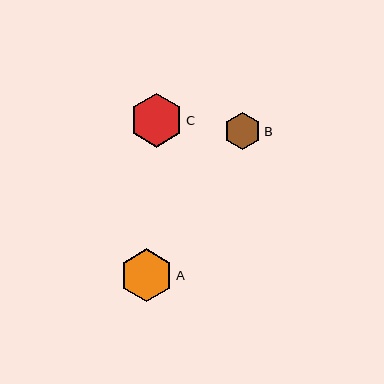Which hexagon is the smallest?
Hexagon B is the smallest with a size of approximately 38 pixels.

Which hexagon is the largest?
Hexagon C is the largest with a size of approximately 54 pixels.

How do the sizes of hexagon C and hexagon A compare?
Hexagon C and hexagon A are approximately the same size.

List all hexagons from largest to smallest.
From largest to smallest: C, A, B.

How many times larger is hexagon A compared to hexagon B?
Hexagon A is approximately 1.4 times the size of hexagon B.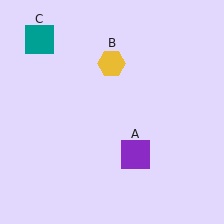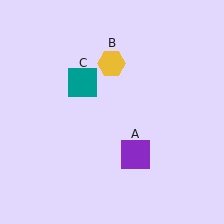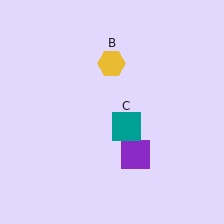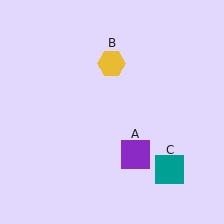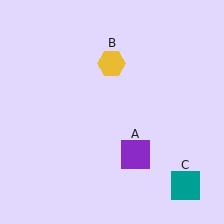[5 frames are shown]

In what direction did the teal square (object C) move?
The teal square (object C) moved down and to the right.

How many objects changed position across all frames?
1 object changed position: teal square (object C).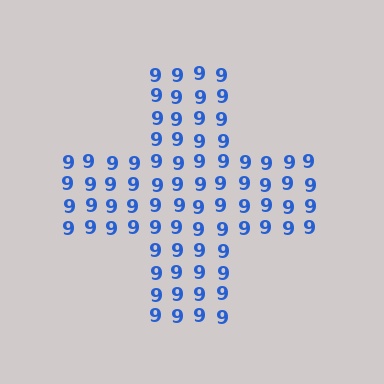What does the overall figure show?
The overall figure shows a cross.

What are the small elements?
The small elements are digit 9's.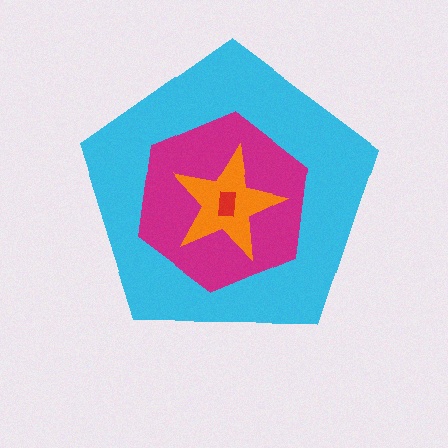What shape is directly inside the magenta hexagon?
The orange star.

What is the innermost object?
The red rectangle.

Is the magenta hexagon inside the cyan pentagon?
Yes.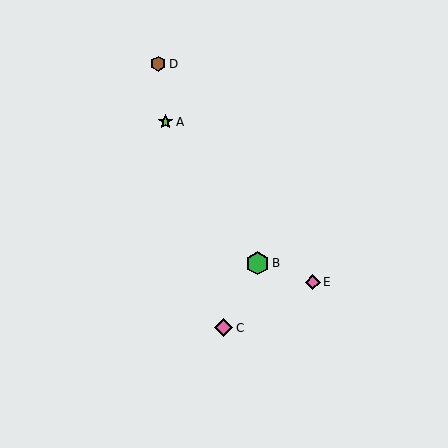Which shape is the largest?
The green hexagon (labeled B) is the largest.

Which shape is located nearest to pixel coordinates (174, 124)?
The lime star (labeled A) at (166, 122) is nearest to that location.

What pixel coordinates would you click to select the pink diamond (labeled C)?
Click at (224, 328) to select the pink diamond C.